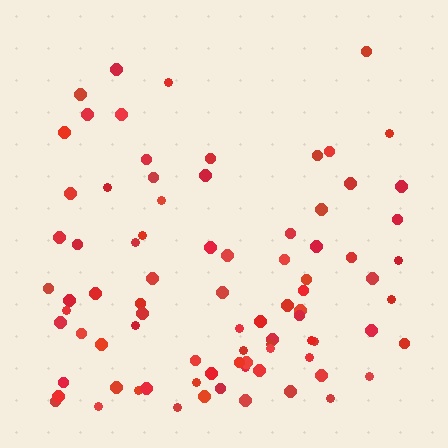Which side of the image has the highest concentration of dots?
The bottom.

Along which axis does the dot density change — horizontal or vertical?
Vertical.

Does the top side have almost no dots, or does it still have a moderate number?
Still a moderate number, just noticeably fewer than the bottom.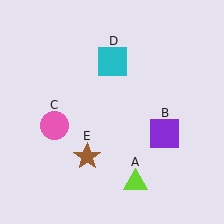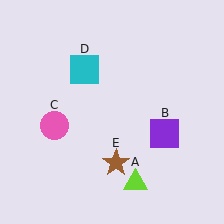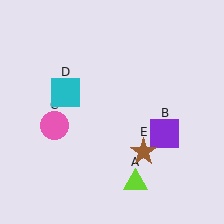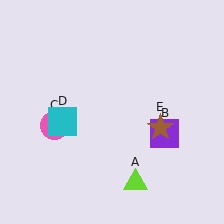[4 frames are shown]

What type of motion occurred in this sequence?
The cyan square (object D), brown star (object E) rotated counterclockwise around the center of the scene.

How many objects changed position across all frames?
2 objects changed position: cyan square (object D), brown star (object E).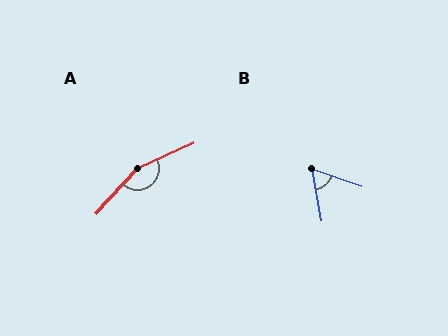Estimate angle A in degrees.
Approximately 156 degrees.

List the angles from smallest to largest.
B (61°), A (156°).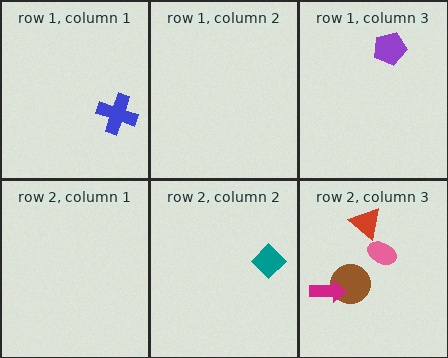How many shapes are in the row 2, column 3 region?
4.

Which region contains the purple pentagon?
The row 1, column 3 region.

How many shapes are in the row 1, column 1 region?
1.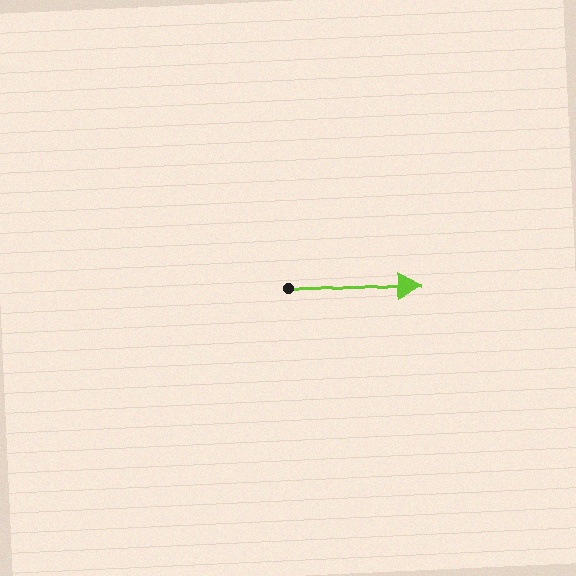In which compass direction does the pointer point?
East.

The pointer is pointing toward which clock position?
Roughly 3 o'clock.